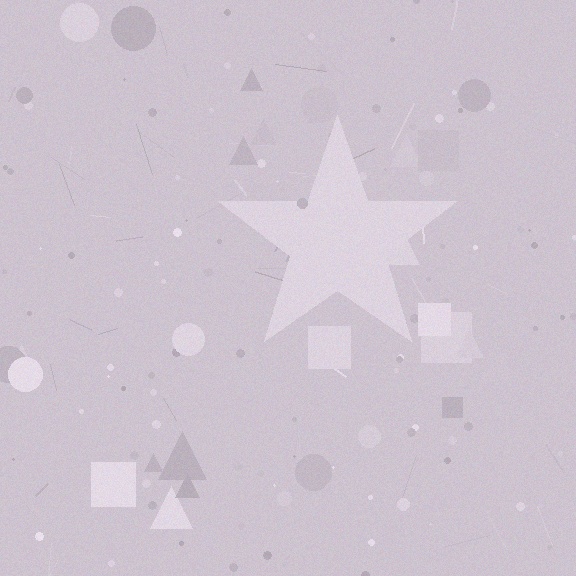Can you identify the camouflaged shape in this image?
The camouflaged shape is a star.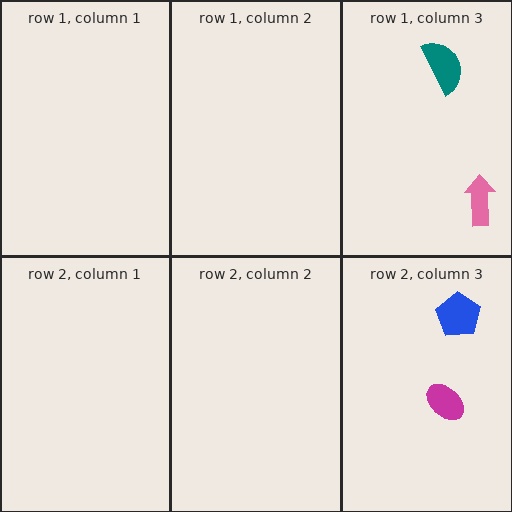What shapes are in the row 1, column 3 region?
The teal semicircle, the pink arrow.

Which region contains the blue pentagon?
The row 2, column 3 region.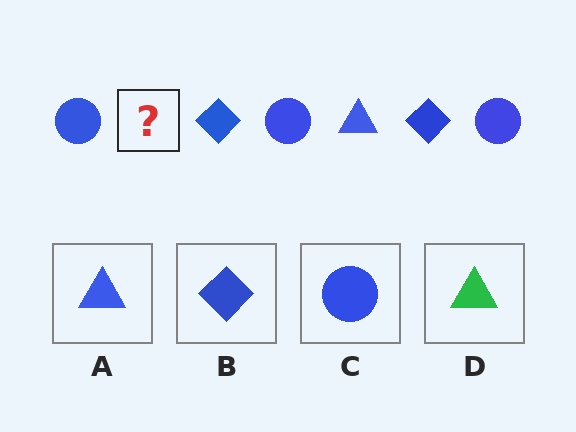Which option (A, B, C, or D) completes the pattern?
A.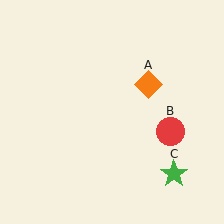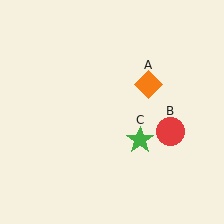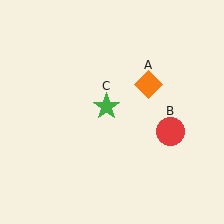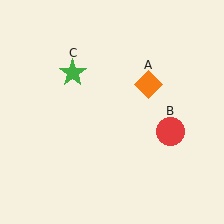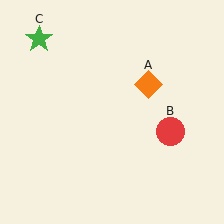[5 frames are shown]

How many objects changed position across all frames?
1 object changed position: green star (object C).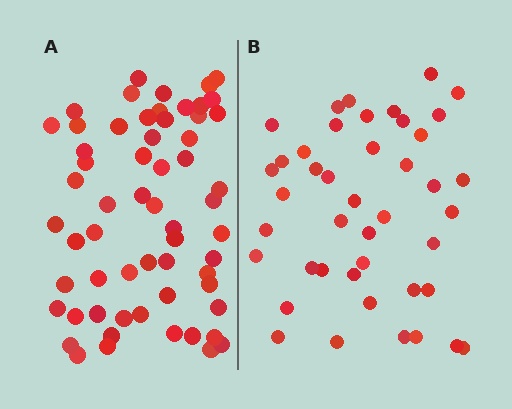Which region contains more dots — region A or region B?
Region A (the left region) has more dots.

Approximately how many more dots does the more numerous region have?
Region A has approximately 15 more dots than region B.